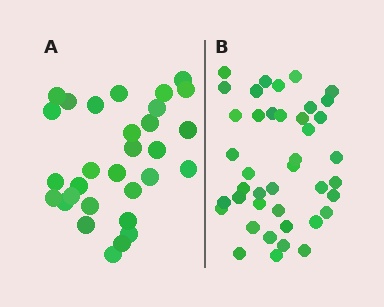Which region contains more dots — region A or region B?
Region B (the right region) has more dots.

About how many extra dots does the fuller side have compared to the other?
Region B has roughly 12 or so more dots than region A.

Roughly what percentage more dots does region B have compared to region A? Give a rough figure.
About 35% more.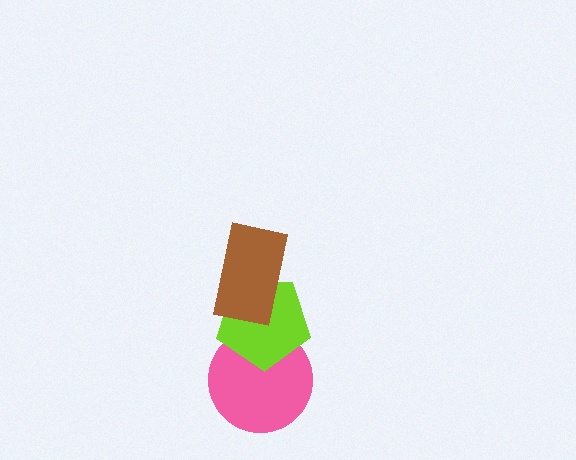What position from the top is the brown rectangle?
The brown rectangle is 1st from the top.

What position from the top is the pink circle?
The pink circle is 3rd from the top.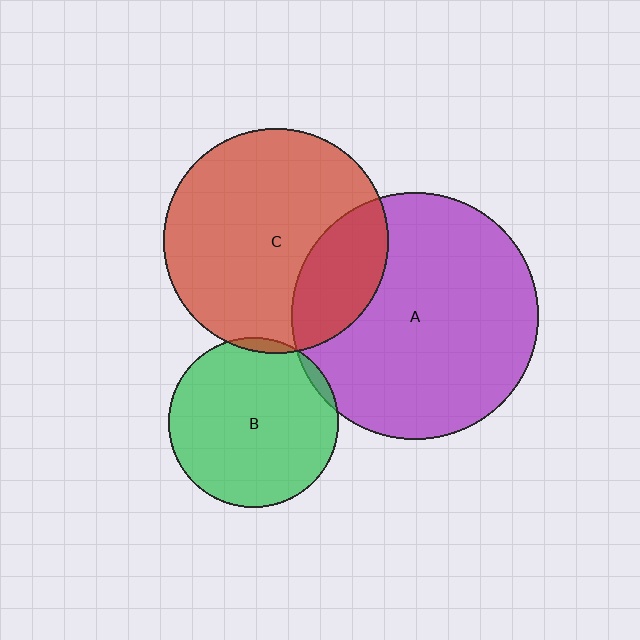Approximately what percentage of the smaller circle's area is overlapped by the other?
Approximately 5%.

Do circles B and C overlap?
Yes.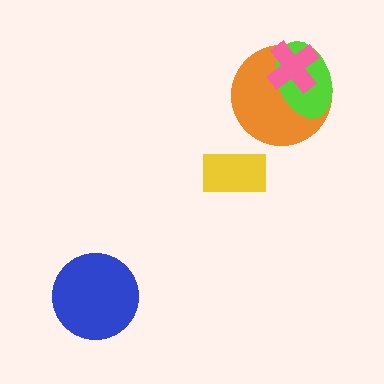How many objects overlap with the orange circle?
2 objects overlap with the orange circle.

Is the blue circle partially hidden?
No, no other shape covers it.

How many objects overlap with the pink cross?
2 objects overlap with the pink cross.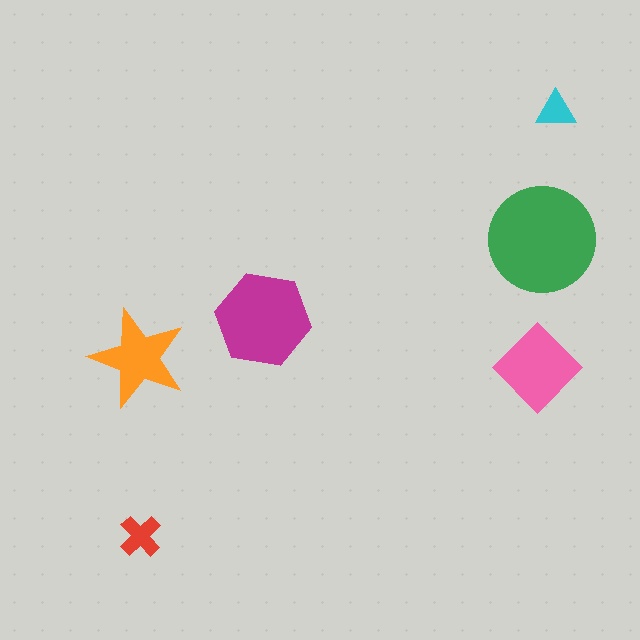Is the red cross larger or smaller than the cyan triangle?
Larger.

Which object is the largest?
The green circle.